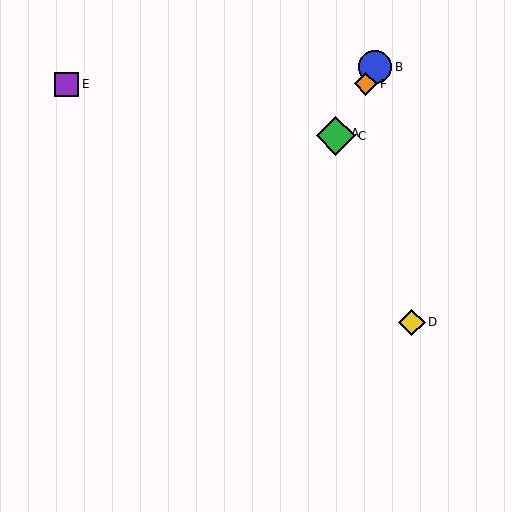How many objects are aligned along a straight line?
4 objects (A, B, C, F) are aligned along a straight line.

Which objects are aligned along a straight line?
Objects A, B, C, F are aligned along a straight line.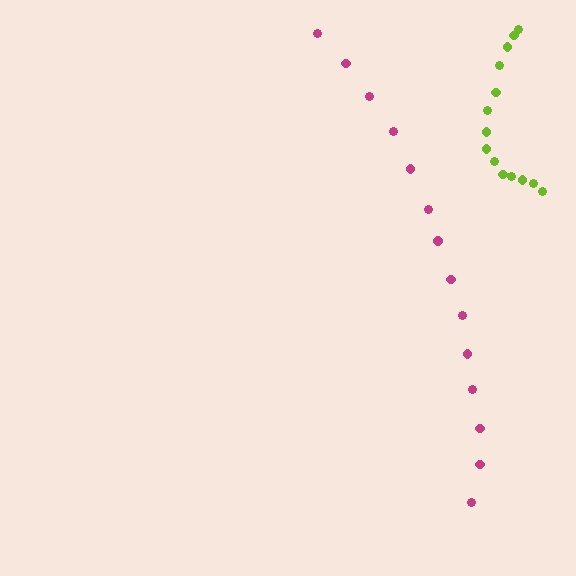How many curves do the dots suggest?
There are 2 distinct paths.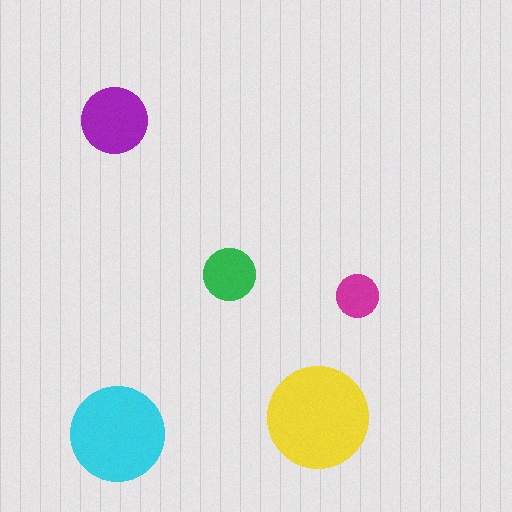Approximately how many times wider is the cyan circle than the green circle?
About 2 times wider.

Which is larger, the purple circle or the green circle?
The purple one.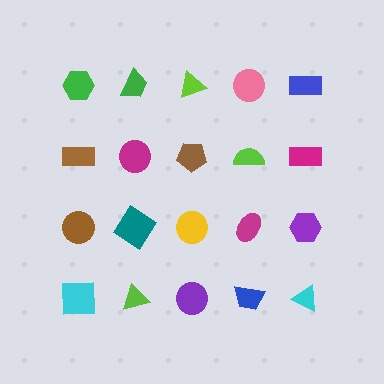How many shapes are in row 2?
5 shapes.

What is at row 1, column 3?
A lime triangle.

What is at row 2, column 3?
A brown pentagon.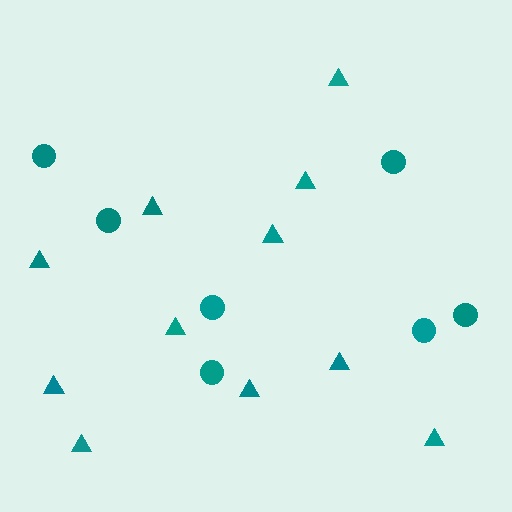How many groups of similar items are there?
There are 2 groups: one group of circles (7) and one group of triangles (11).